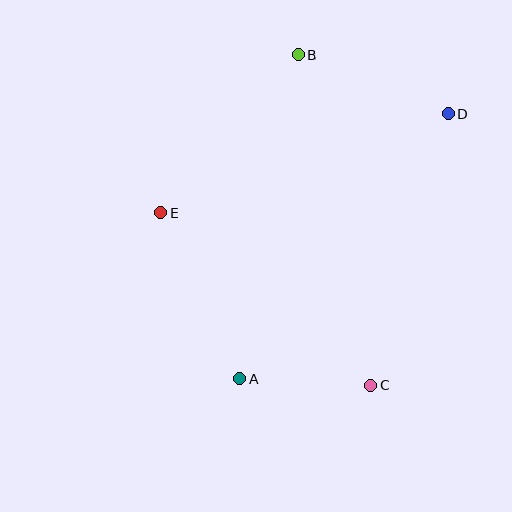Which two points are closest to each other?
Points A and C are closest to each other.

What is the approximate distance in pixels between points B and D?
The distance between B and D is approximately 161 pixels.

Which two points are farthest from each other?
Points B and C are farthest from each other.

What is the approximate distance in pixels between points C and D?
The distance between C and D is approximately 283 pixels.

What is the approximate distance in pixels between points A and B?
The distance between A and B is approximately 329 pixels.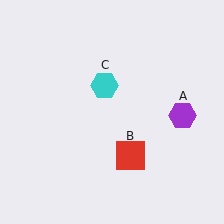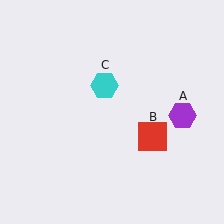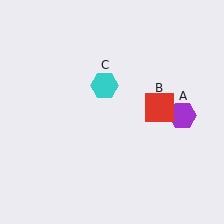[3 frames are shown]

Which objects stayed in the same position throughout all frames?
Purple hexagon (object A) and cyan hexagon (object C) remained stationary.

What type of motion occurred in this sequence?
The red square (object B) rotated counterclockwise around the center of the scene.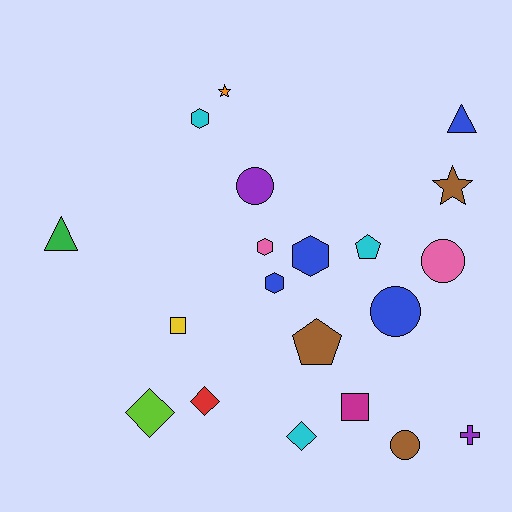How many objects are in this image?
There are 20 objects.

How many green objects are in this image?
There is 1 green object.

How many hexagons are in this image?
There are 4 hexagons.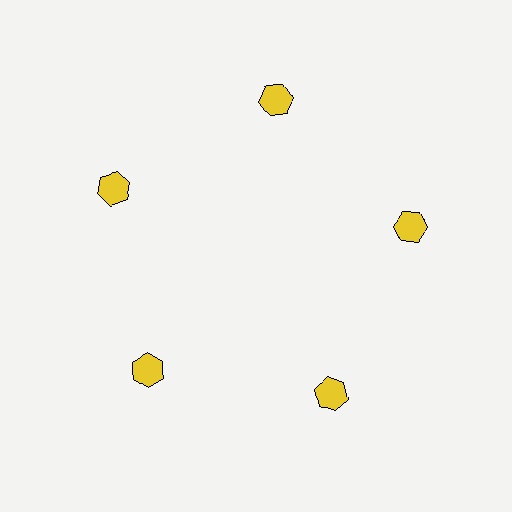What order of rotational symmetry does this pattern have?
This pattern has 5-fold rotational symmetry.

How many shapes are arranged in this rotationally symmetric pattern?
There are 5 shapes, arranged in 5 groups of 1.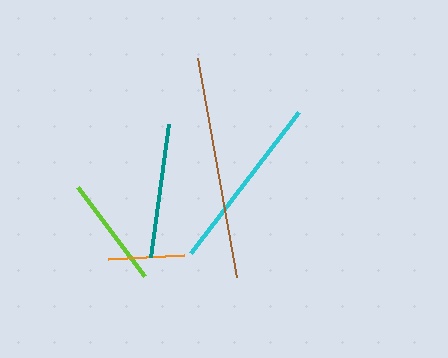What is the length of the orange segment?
The orange segment is approximately 76 pixels long.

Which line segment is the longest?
The brown line is the longest at approximately 222 pixels.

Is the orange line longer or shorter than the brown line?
The brown line is longer than the orange line.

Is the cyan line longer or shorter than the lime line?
The cyan line is longer than the lime line.